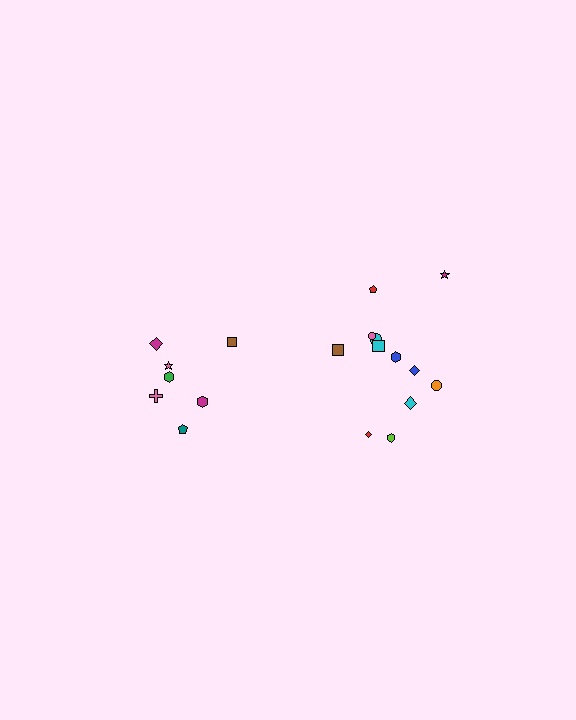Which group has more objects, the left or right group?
The right group.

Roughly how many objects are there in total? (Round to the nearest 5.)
Roughly 20 objects in total.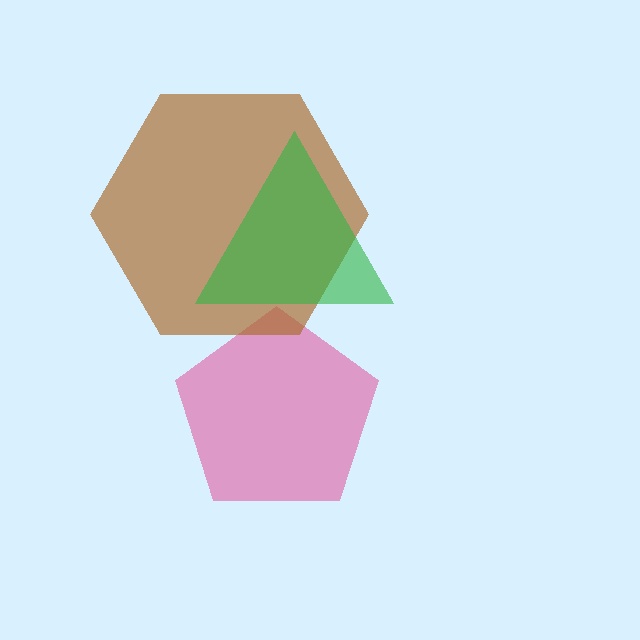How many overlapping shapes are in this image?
There are 3 overlapping shapes in the image.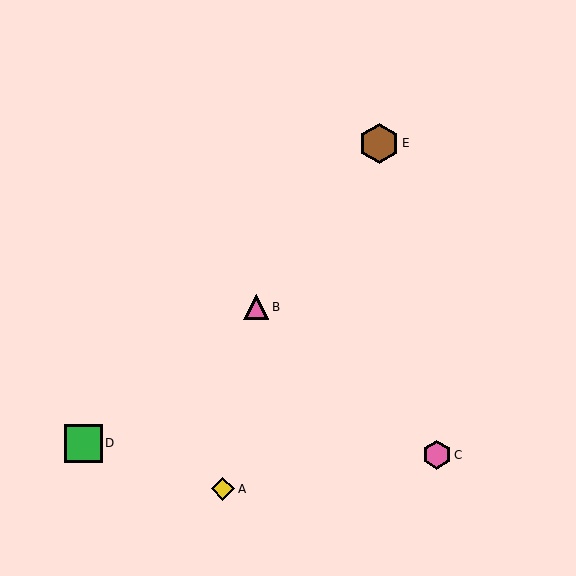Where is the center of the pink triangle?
The center of the pink triangle is at (256, 307).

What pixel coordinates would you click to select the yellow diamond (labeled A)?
Click at (223, 489) to select the yellow diamond A.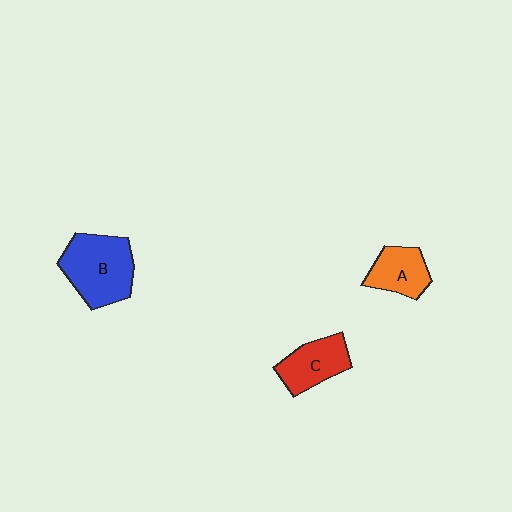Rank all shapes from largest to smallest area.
From largest to smallest: B (blue), C (red), A (orange).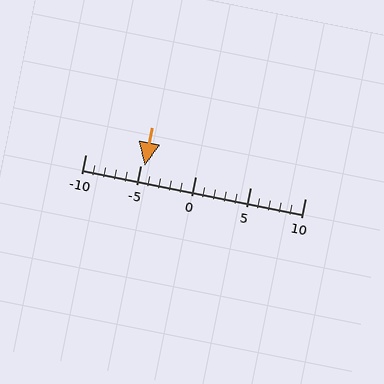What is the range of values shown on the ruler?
The ruler shows values from -10 to 10.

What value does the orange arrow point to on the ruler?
The orange arrow points to approximately -5.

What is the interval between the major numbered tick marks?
The major tick marks are spaced 5 units apart.